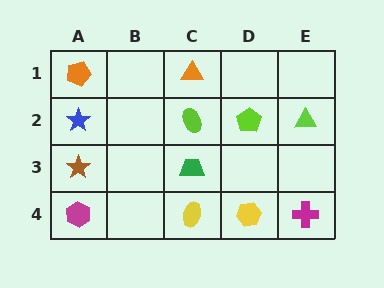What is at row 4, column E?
A magenta cross.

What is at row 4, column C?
A yellow ellipse.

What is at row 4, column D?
A yellow hexagon.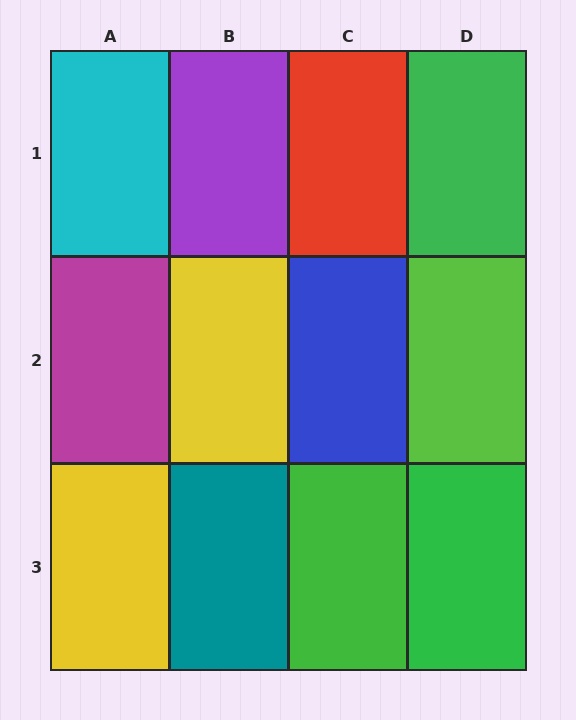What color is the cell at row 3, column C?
Green.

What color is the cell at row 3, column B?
Teal.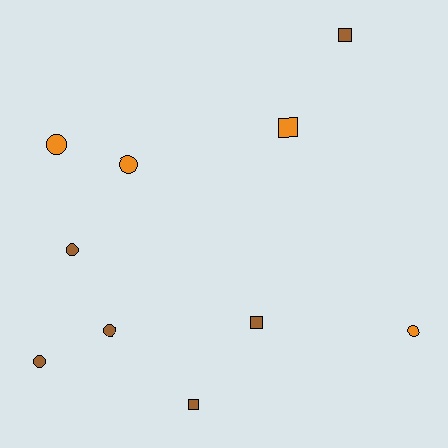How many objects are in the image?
There are 10 objects.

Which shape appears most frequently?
Circle, with 6 objects.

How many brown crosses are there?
There are no brown crosses.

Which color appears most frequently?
Brown, with 6 objects.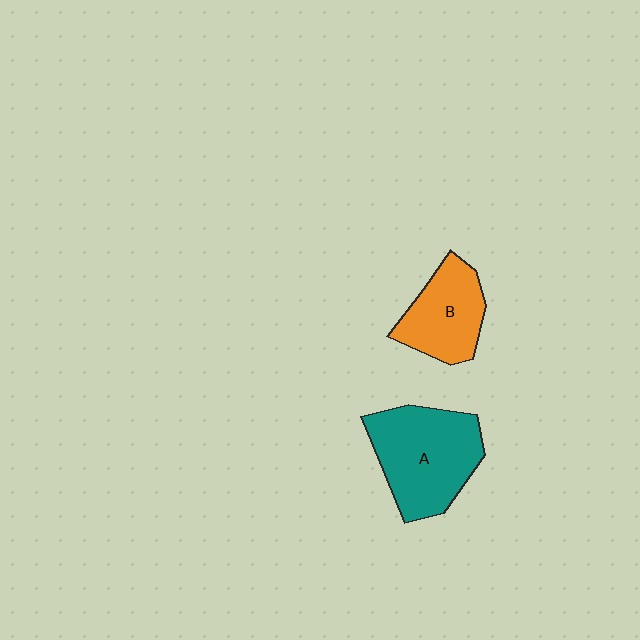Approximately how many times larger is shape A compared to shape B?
Approximately 1.5 times.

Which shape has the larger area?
Shape A (teal).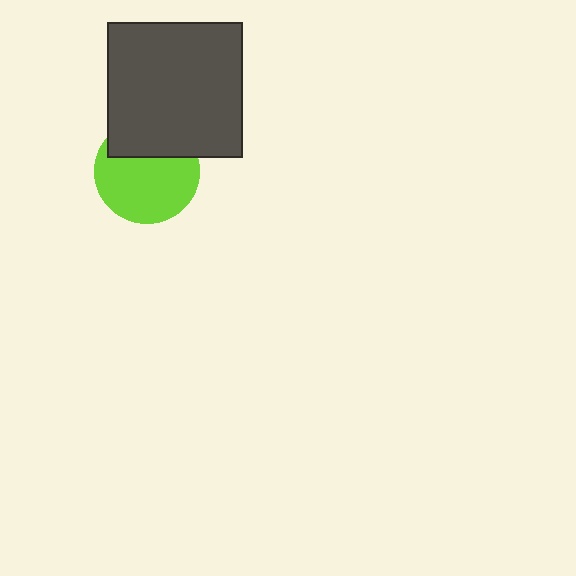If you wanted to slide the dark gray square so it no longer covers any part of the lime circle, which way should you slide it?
Slide it up — that is the most direct way to separate the two shapes.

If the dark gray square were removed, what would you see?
You would see the complete lime circle.